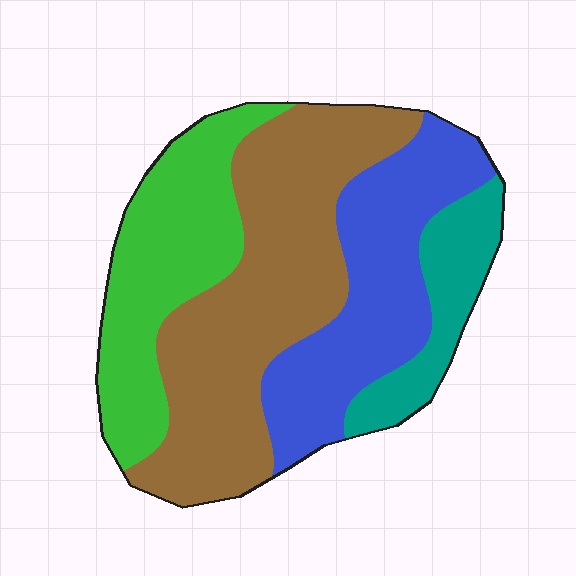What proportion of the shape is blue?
Blue covers roughly 25% of the shape.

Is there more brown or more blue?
Brown.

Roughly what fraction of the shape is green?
Green takes up less than a quarter of the shape.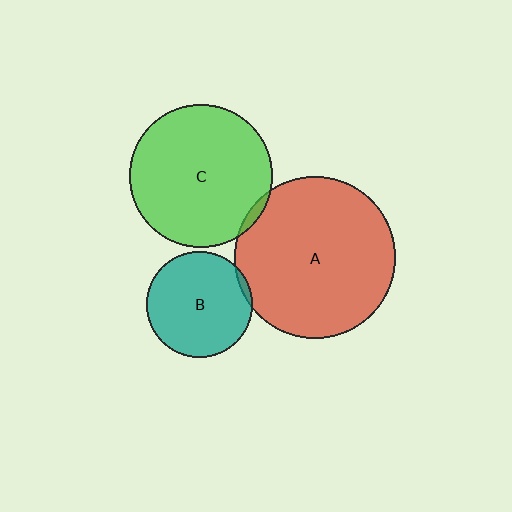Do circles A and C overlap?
Yes.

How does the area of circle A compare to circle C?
Approximately 1.3 times.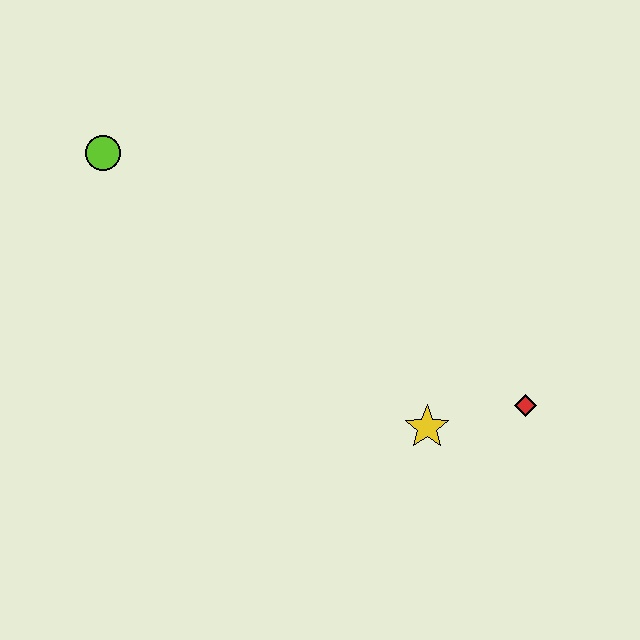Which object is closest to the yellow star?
The red diamond is closest to the yellow star.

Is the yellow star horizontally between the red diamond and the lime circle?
Yes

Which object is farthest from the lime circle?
The red diamond is farthest from the lime circle.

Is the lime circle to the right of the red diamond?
No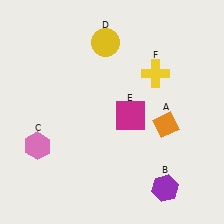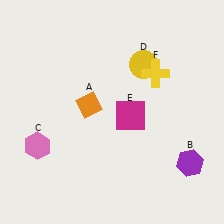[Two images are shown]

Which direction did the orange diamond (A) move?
The orange diamond (A) moved left.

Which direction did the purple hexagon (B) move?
The purple hexagon (B) moved up.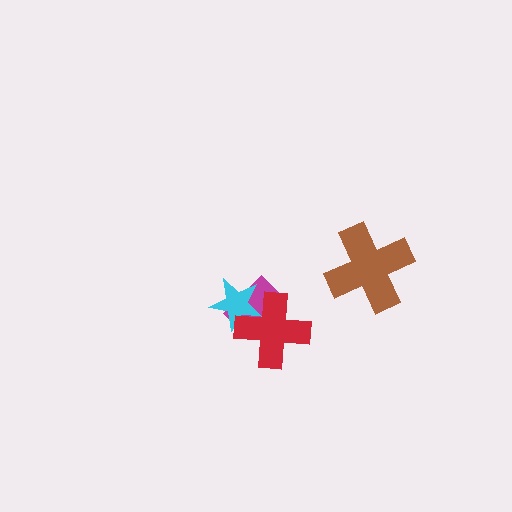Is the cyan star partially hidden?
Yes, it is partially covered by another shape.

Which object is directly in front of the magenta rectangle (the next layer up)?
The cyan star is directly in front of the magenta rectangle.